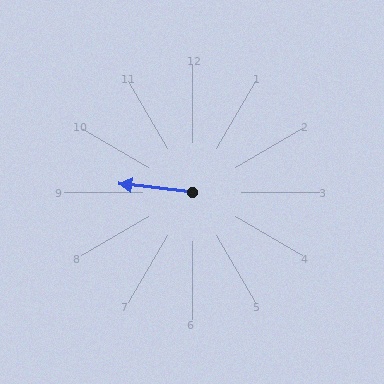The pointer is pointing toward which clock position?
Roughly 9 o'clock.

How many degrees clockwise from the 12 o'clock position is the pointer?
Approximately 277 degrees.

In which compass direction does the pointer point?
West.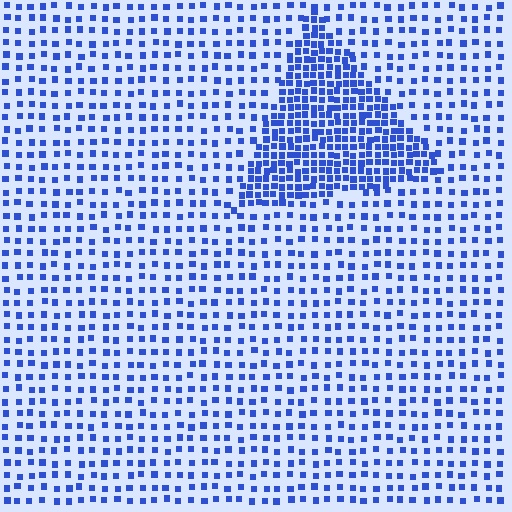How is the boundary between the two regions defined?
The boundary is defined by a change in element density (approximately 2.4x ratio). All elements are the same color, size, and shape.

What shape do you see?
I see a triangle.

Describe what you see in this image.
The image contains small blue elements arranged at two different densities. A triangle-shaped region is visible where the elements are more densely packed than the surrounding area.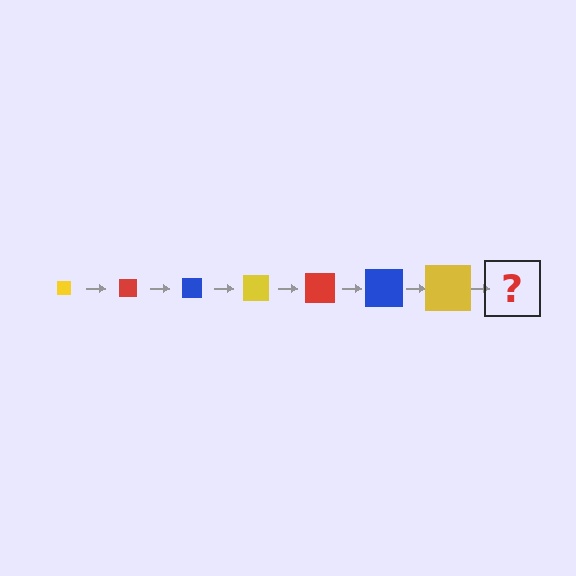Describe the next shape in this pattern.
It should be a red square, larger than the previous one.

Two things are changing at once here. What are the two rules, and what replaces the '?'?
The two rules are that the square grows larger each step and the color cycles through yellow, red, and blue. The '?' should be a red square, larger than the previous one.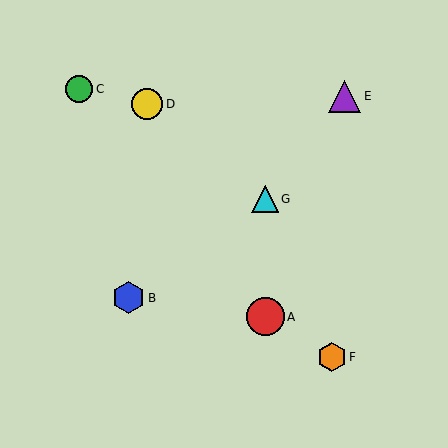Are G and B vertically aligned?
No, G is at x≈265 and B is at x≈129.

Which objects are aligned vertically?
Objects A, G are aligned vertically.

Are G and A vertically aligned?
Yes, both are at x≈265.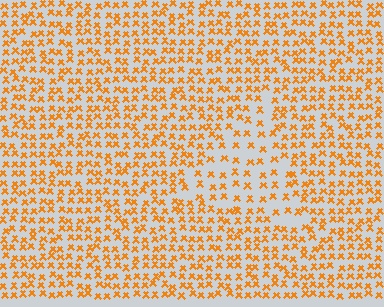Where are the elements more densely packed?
The elements are more densely packed outside the triangle boundary.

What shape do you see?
I see a triangle.